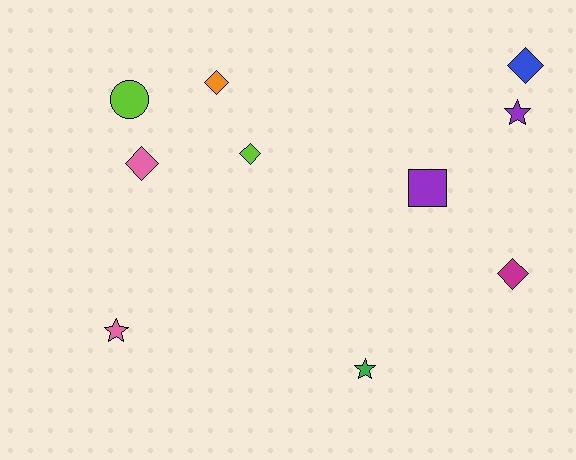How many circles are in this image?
There is 1 circle.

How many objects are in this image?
There are 10 objects.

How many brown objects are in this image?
There are no brown objects.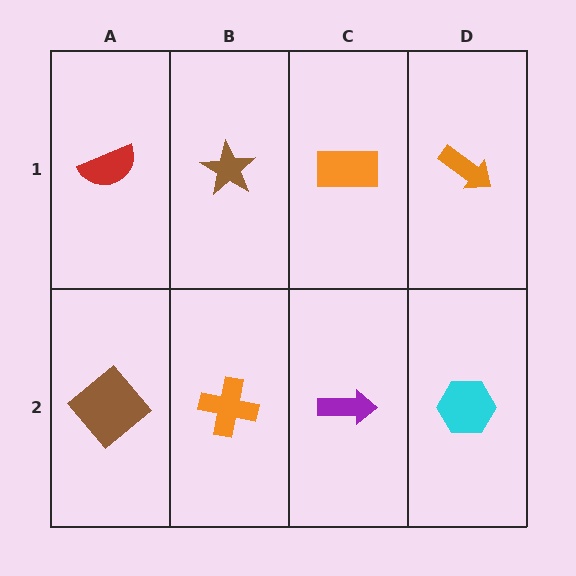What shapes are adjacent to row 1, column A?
A brown diamond (row 2, column A), a brown star (row 1, column B).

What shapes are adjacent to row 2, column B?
A brown star (row 1, column B), a brown diamond (row 2, column A), a purple arrow (row 2, column C).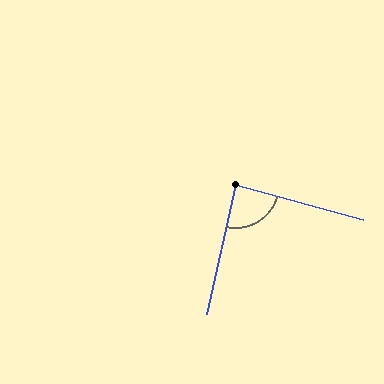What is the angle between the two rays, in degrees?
Approximately 87 degrees.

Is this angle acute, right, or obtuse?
It is approximately a right angle.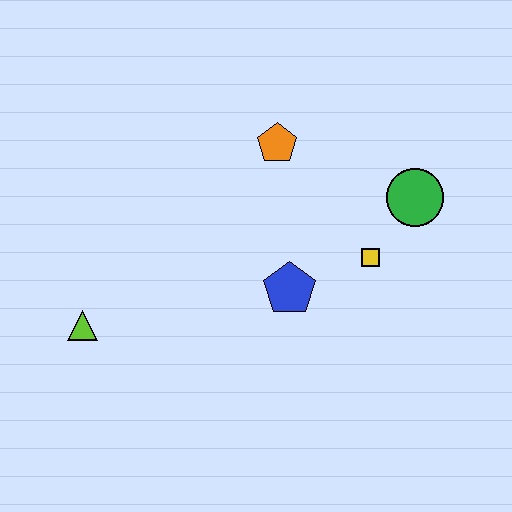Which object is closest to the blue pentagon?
The yellow square is closest to the blue pentagon.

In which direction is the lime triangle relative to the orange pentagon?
The lime triangle is to the left of the orange pentagon.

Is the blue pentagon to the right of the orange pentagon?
Yes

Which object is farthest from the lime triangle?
The green circle is farthest from the lime triangle.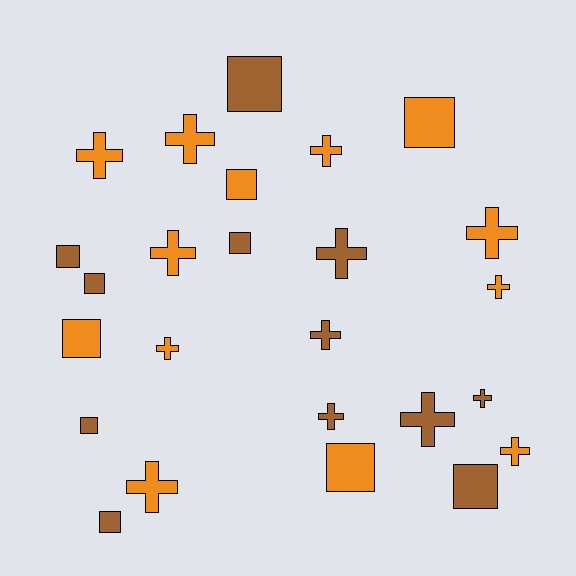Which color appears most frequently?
Orange, with 13 objects.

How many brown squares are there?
There are 7 brown squares.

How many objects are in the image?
There are 25 objects.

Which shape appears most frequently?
Cross, with 14 objects.